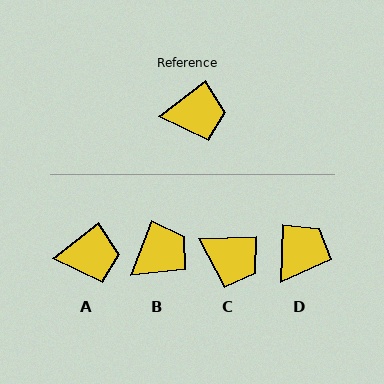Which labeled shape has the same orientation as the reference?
A.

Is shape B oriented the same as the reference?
No, it is off by about 32 degrees.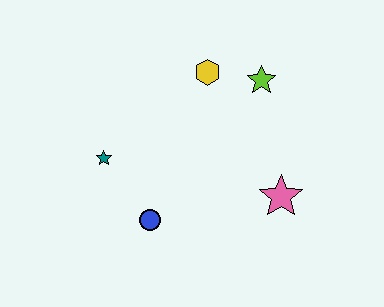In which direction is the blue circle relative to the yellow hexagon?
The blue circle is below the yellow hexagon.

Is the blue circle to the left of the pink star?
Yes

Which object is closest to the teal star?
The blue circle is closest to the teal star.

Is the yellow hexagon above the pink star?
Yes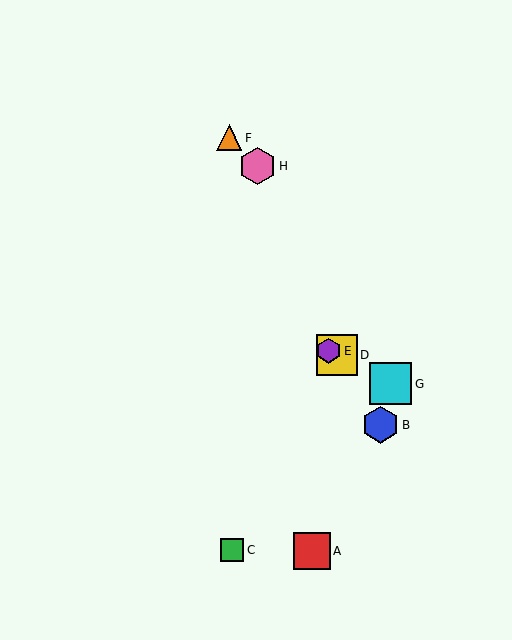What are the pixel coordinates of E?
Object E is at (329, 351).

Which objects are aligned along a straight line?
Objects D, E, G are aligned along a straight line.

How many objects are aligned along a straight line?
3 objects (D, E, G) are aligned along a straight line.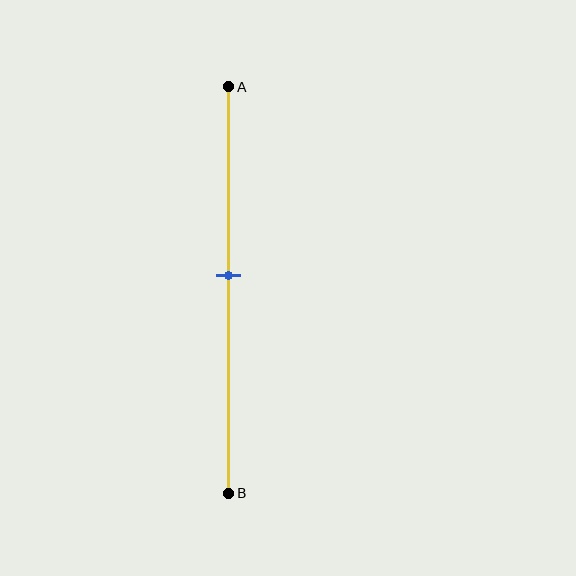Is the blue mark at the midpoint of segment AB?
No, the mark is at about 45% from A, not at the 50% midpoint.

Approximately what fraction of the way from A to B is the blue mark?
The blue mark is approximately 45% of the way from A to B.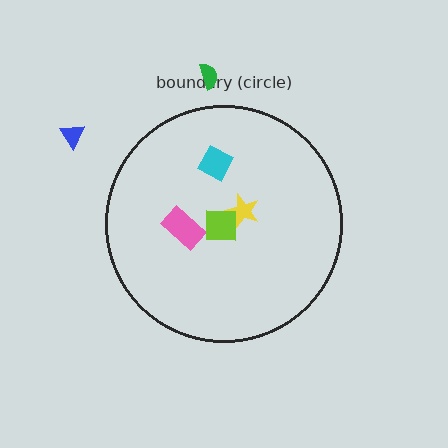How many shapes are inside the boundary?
4 inside, 2 outside.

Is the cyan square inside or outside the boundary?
Inside.